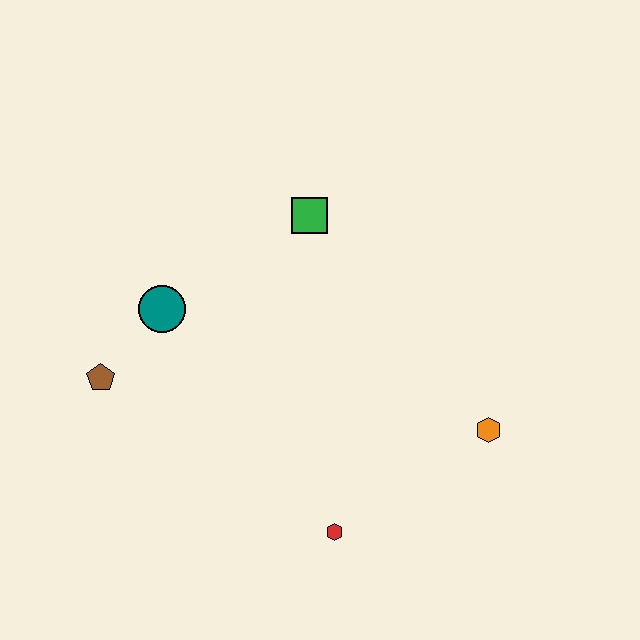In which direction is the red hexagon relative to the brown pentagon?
The red hexagon is to the right of the brown pentagon.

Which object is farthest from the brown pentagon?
The orange hexagon is farthest from the brown pentagon.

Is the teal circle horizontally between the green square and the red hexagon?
No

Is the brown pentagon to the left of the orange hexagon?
Yes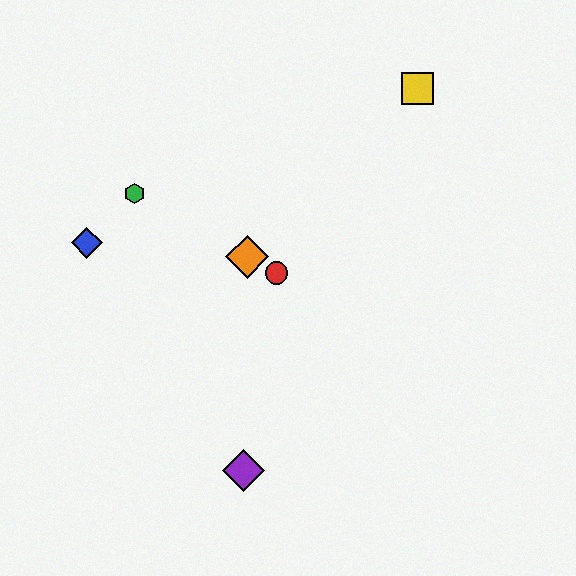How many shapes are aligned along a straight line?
3 shapes (the red circle, the green hexagon, the orange diamond) are aligned along a straight line.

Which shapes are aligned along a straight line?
The red circle, the green hexagon, the orange diamond are aligned along a straight line.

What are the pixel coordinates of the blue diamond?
The blue diamond is at (87, 243).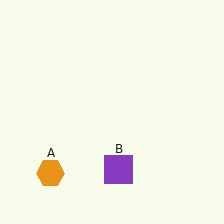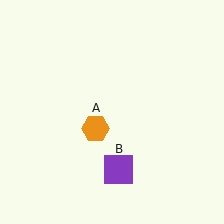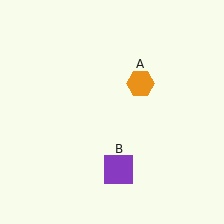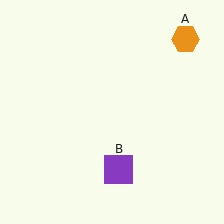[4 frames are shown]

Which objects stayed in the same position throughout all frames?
Purple square (object B) remained stationary.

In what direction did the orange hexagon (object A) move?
The orange hexagon (object A) moved up and to the right.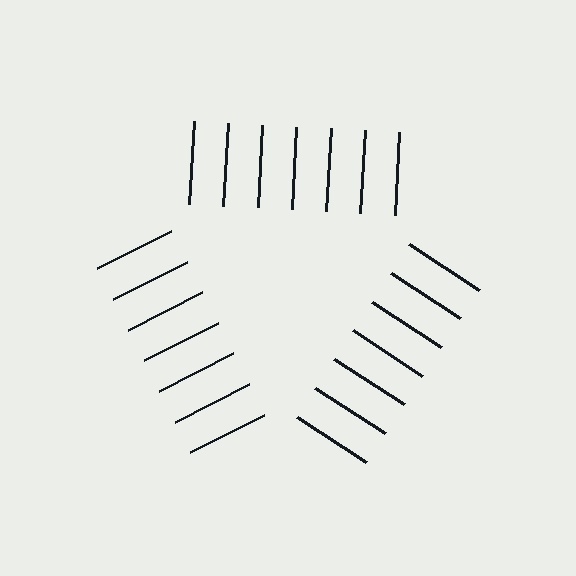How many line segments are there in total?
21 — 7 along each of the 3 edges.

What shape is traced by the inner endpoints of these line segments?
An illusory triangle — the line segments terminate on its edges but no continuous stroke is drawn.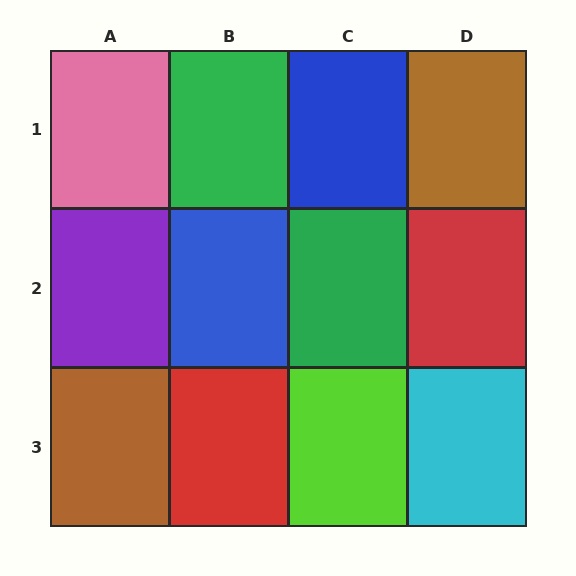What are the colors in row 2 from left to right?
Purple, blue, green, red.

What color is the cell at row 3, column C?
Lime.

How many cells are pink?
1 cell is pink.